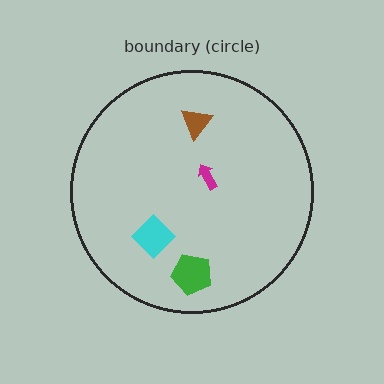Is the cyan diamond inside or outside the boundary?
Inside.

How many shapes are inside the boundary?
4 inside, 0 outside.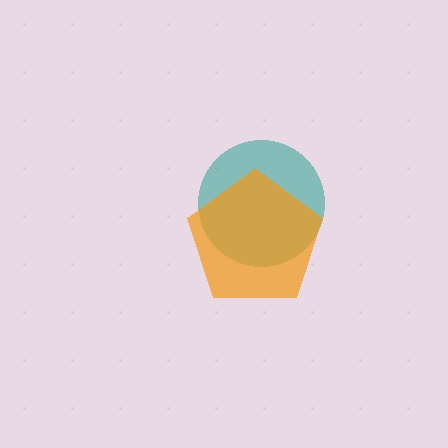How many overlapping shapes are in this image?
There are 2 overlapping shapes in the image.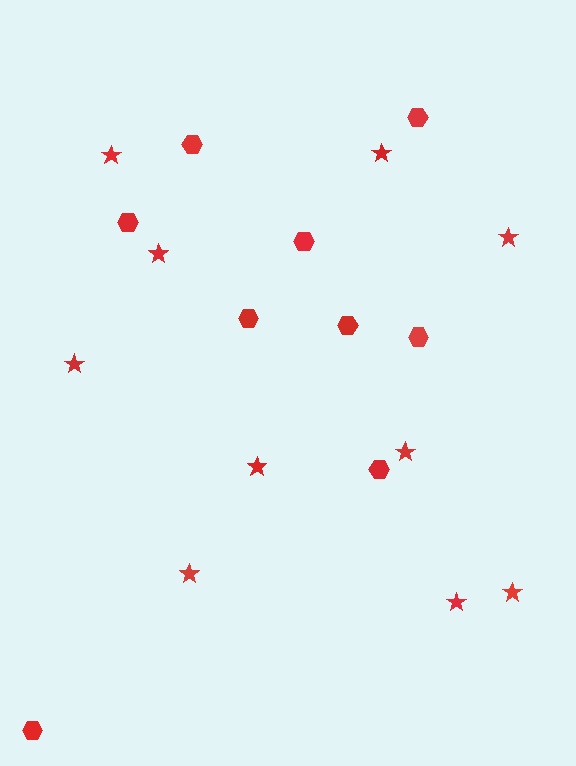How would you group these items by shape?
There are 2 groups: one group of stars (10) and one group of hexagons (9).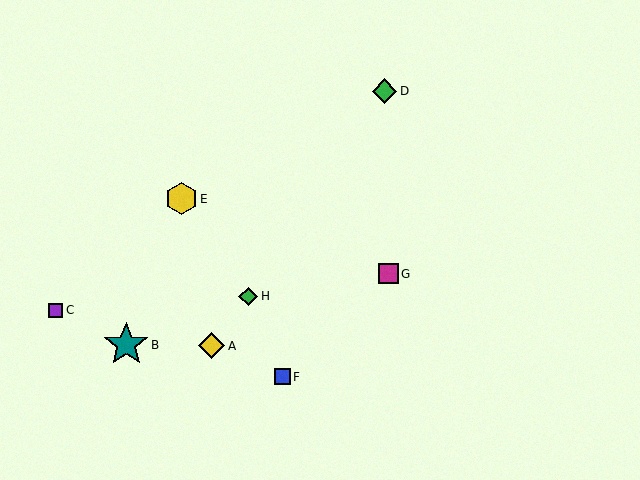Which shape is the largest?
The teal star (labeled B) is the largest.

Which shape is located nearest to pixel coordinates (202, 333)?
The yellow diamond (labeled A) at (212, 346) is nearest to that location.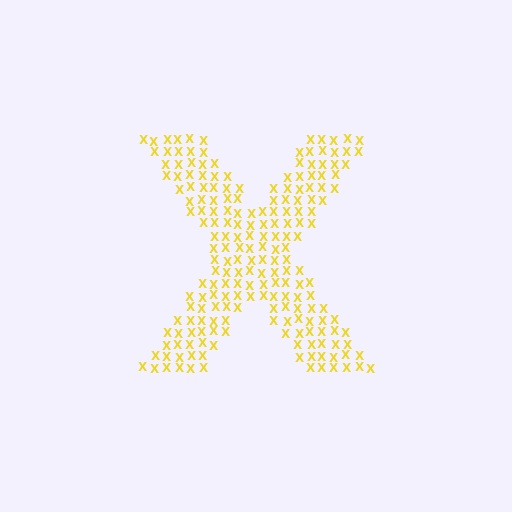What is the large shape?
The large shape is the letter X.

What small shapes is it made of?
It is made of small letter X's.